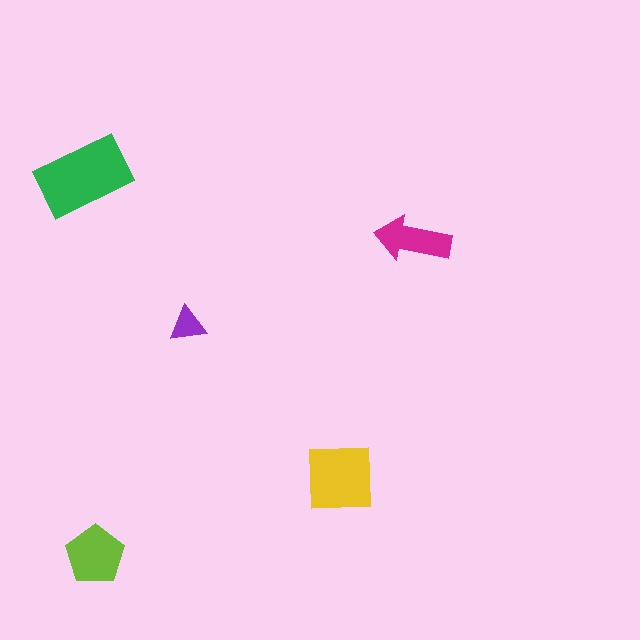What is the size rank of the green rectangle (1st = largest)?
1st.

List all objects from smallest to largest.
The purple triangle, the magenta arrow, the lime pentagon, the yellow square, the green rectangle.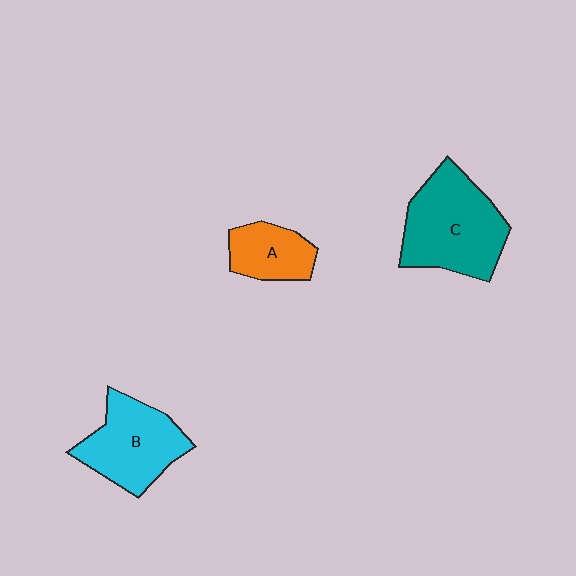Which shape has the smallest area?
Shape A (orange).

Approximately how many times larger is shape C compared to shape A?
Approximately 2.0 times.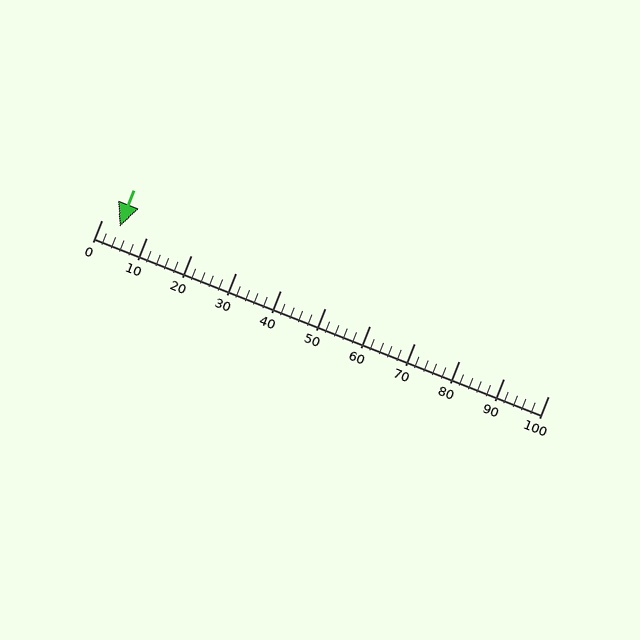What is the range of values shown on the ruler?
The ruler shows values from 0 to 100.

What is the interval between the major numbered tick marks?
The major tick marks are spaced 10 units apart.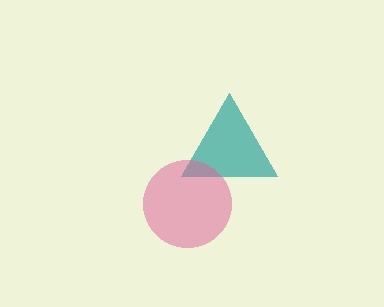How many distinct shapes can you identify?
There are 2 distinct shapes: a teal triangle, a pink circle.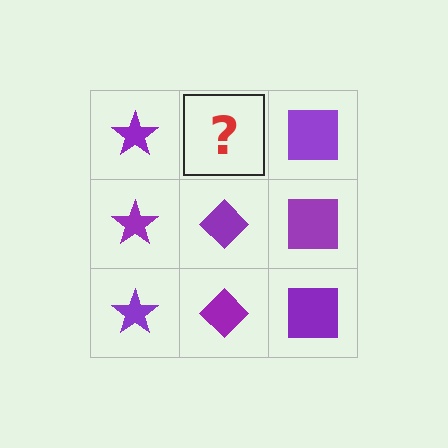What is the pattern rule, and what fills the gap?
The rule is that each column has a consistent shape. The gap should be filled with a purple diamond.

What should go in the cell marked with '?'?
The missing cell should contain a purple diamond.